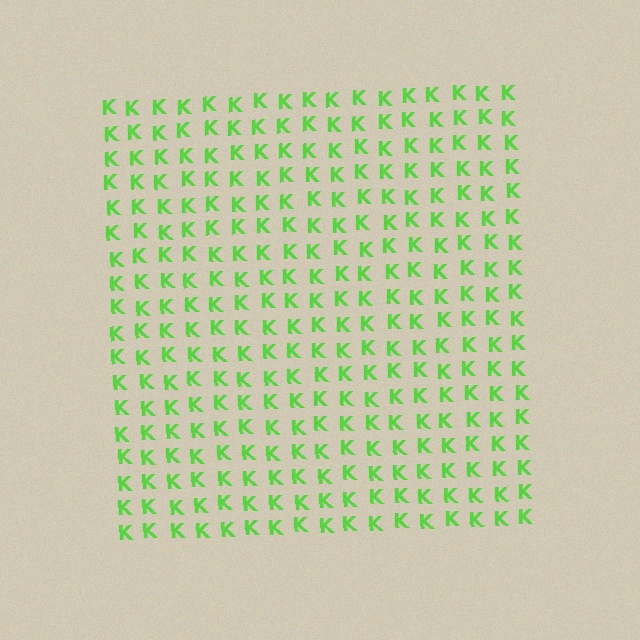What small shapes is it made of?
It is made of small letter K's.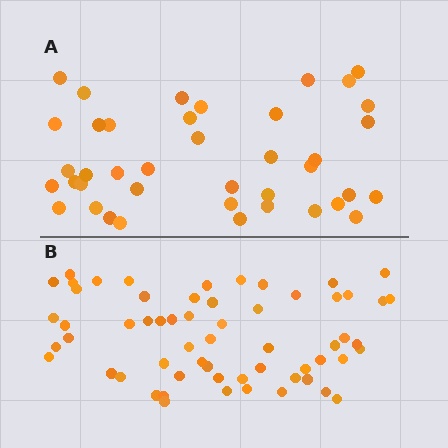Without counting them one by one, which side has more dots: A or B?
Region B (the bottom region) has more dots.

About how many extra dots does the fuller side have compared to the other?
Region B has approximately 20 more dots than region A.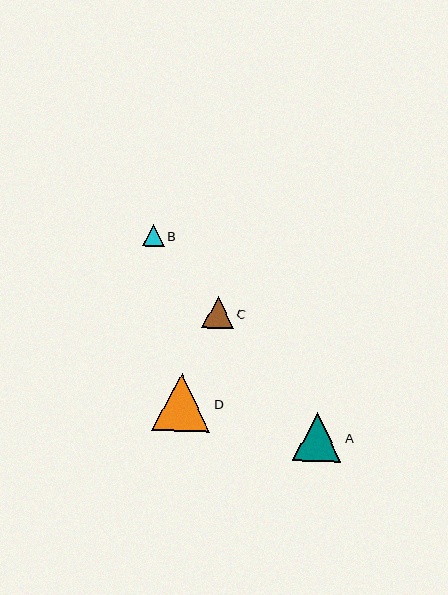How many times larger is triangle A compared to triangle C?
Triangle A is approximately 1.5 times the size of triangle C.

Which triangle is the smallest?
Triangle B is the smallest with a size of approximately 22 pixels.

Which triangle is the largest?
Triangle D is the largest with a size of approximately 59 pixels.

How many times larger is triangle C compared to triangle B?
Triangle C is approximately 1.4 times the size of triangle B.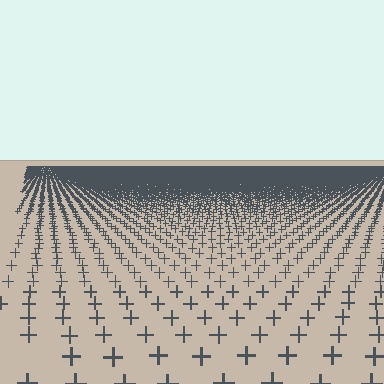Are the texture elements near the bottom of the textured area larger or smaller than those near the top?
Larger. Near the bottom, elements are closer to the viewer and appear at a bigger on-screen size.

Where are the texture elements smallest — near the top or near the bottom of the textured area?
Near the top.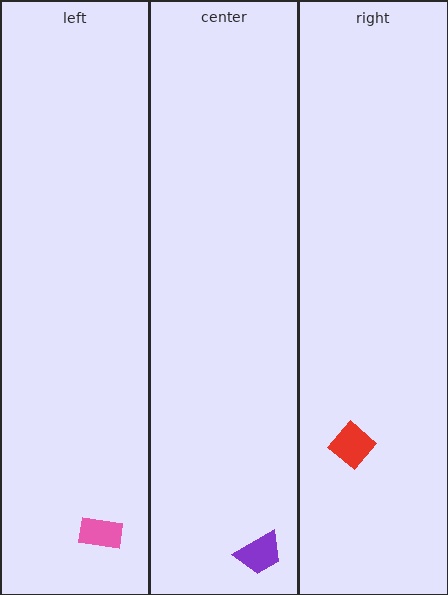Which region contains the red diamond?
The right region.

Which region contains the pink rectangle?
The left region.